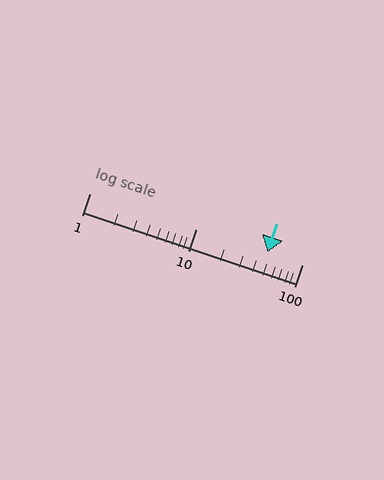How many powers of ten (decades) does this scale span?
The scale spans 2 decades, from 1 to 100.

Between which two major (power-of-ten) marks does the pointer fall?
The pointer is between 10 and 100.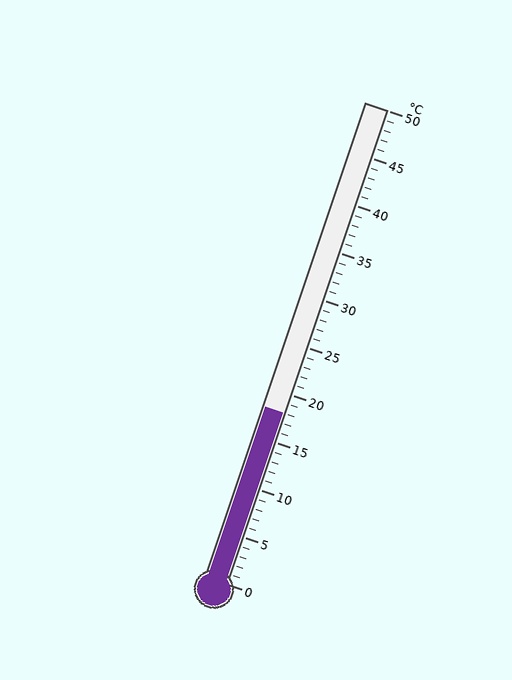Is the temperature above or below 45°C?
The temperature is below 45°C.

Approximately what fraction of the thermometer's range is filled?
The thermometer is filled to approximately 35% of its range.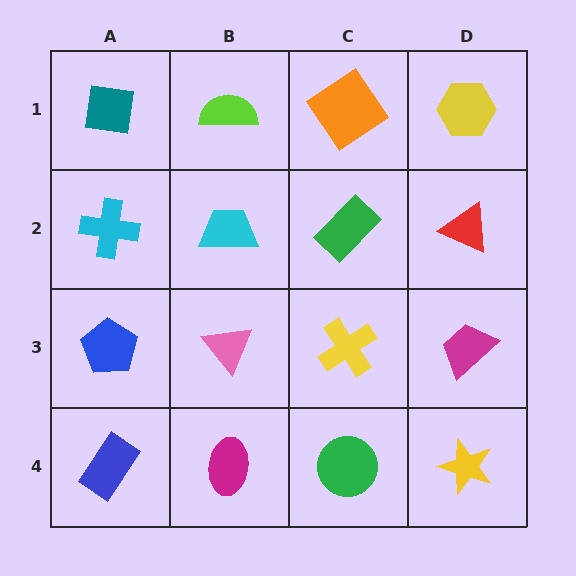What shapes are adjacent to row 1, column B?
A cyan trapezoid (row 2, column B), a teal square (row 1, column A), an orange diamond (row 1, column C).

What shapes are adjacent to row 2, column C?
An orange diamond (row 1, column C), a yellow cross (row 3, column C), a cyan trapezoid (row 2, column B), a red triangle (row 2, column D).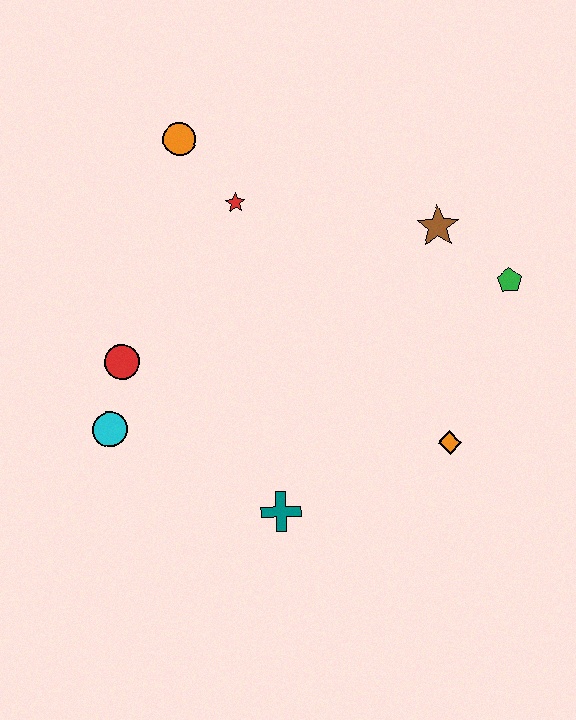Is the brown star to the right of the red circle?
Yes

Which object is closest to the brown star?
The green pentagon is closest to the brown star.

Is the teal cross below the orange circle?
Yes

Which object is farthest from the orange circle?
The orange diamond is farthest from the orange circle.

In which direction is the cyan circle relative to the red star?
The cyan circle is below the red star.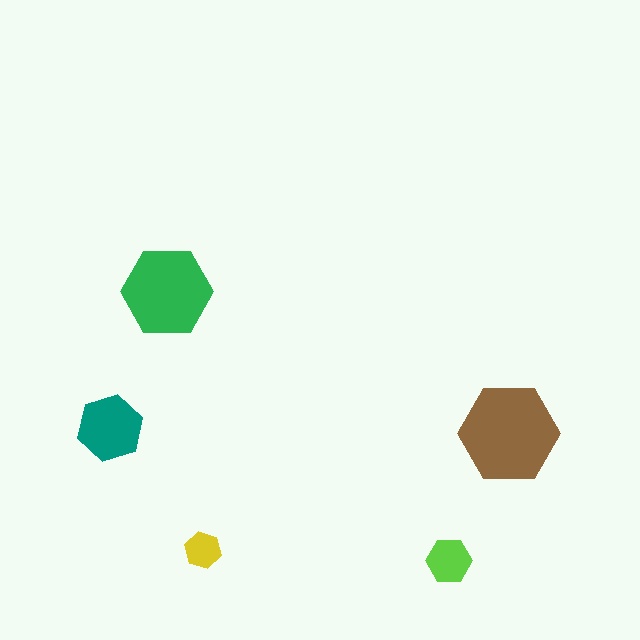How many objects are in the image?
There are 5 objects in the image.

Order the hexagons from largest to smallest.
the brown one, the green one, the teal one, the lime one, the yellow one.